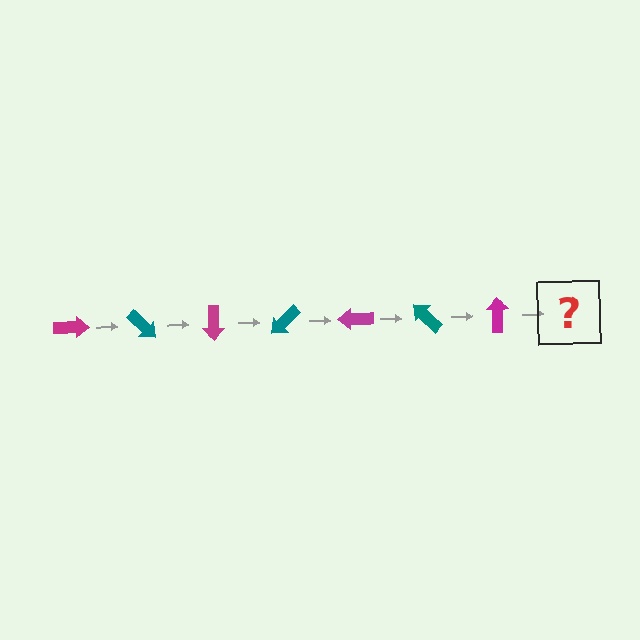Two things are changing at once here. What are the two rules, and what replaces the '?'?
The two rules are that it rotates 45 degrees each step and the color cycles through magenta and teal. The '?' should be a teal arrow, rotated 315 degrees from the start.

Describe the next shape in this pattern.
It should be a teal arrow, rotated 315 degrees from the start.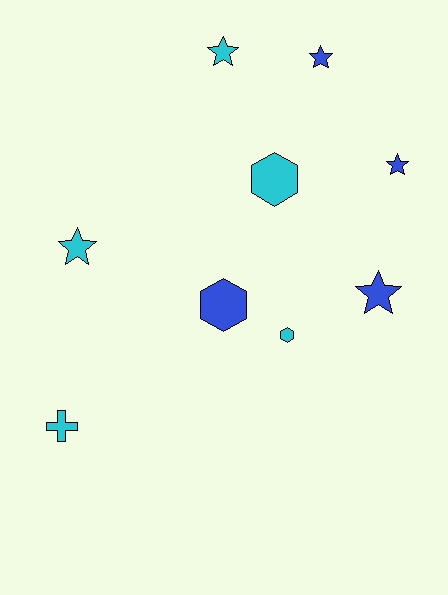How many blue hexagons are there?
There is 1 blue hexagon.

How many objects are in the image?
There are 9 objects.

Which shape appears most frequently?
Star, with 5 objects.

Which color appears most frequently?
Cyan, with 5 objects.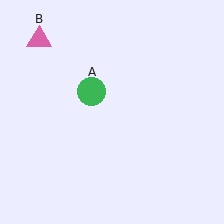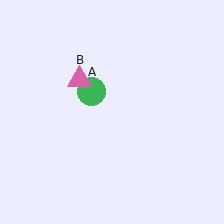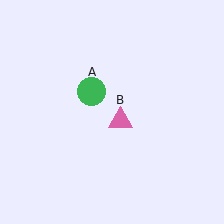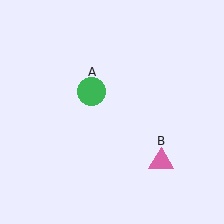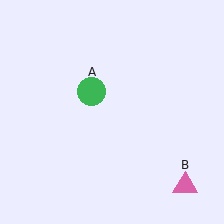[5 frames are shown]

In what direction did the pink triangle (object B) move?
The pink triangle (object B) moved down and to the right.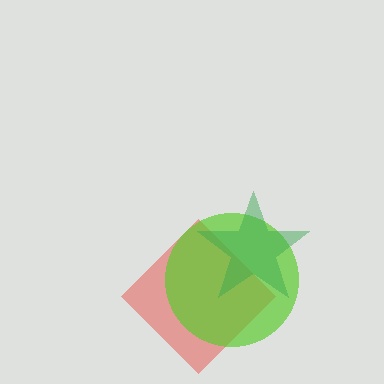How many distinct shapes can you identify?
There are 3 distinct shapes: a red diamond, a lime circle, a green star.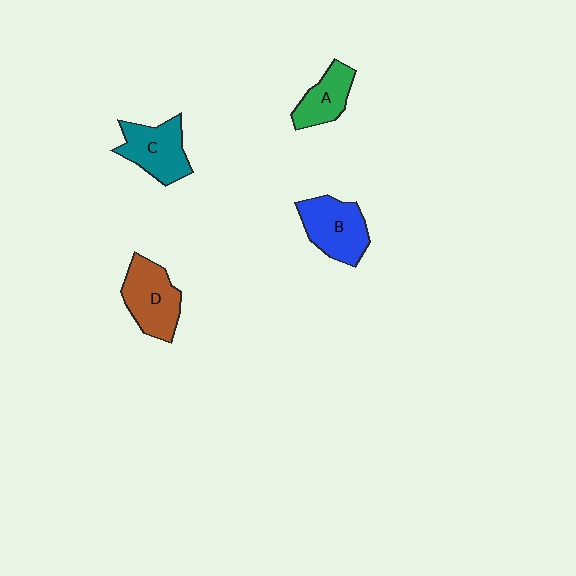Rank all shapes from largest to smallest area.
From largest to smallest: D (brown), B (blue), C (teal), A (green).